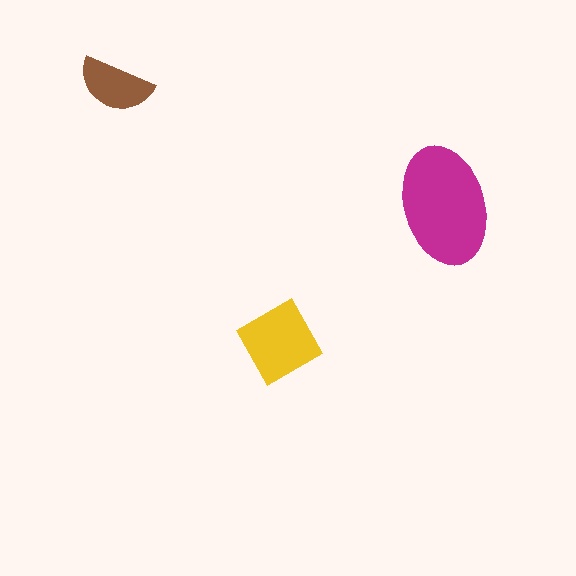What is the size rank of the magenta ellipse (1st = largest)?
1st.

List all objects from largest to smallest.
The magenta ellipse, the yellow diamond, the brown semicircle.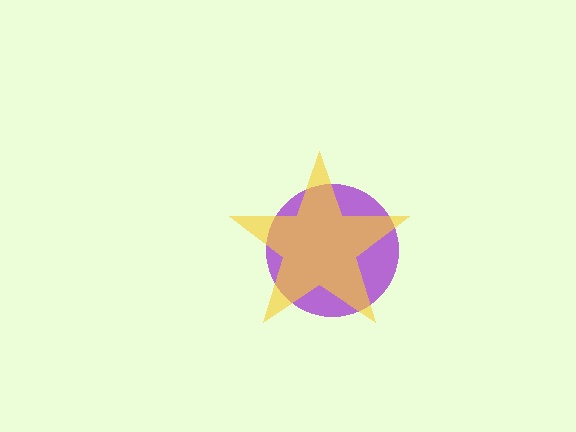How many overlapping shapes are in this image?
There are 2 overlapping shapes in the image.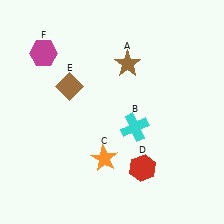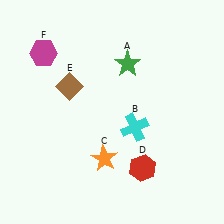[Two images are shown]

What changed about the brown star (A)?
In Image 1, A is brown. In Image 2, it changed to green.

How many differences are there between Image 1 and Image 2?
There is 1 difference between the two images.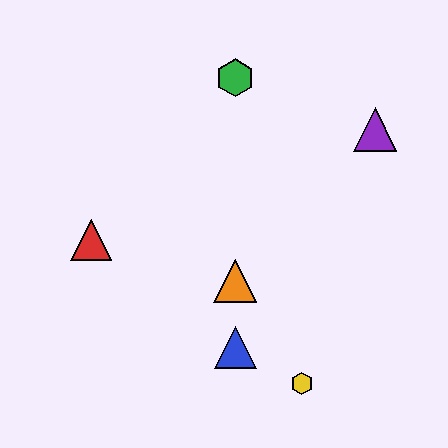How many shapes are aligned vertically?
3 shapes (the blue triangle, the green hexagon, the orange triangle) are aligned vertically.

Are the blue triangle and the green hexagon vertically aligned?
Yes, both are at x≈235.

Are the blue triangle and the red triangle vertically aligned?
No, the blue triangle is at x≈235 and the red triangle is at x≈91.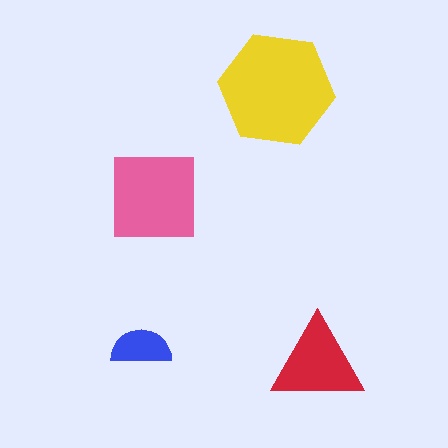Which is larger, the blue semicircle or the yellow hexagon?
The yellow hexagon.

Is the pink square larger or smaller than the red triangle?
Larger.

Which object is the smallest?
The blue semicircle.